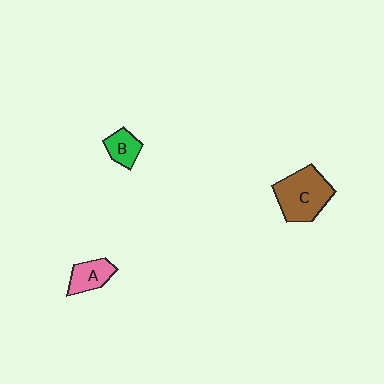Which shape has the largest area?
Shape C (brown).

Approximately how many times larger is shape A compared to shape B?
Approximately 1.2 times.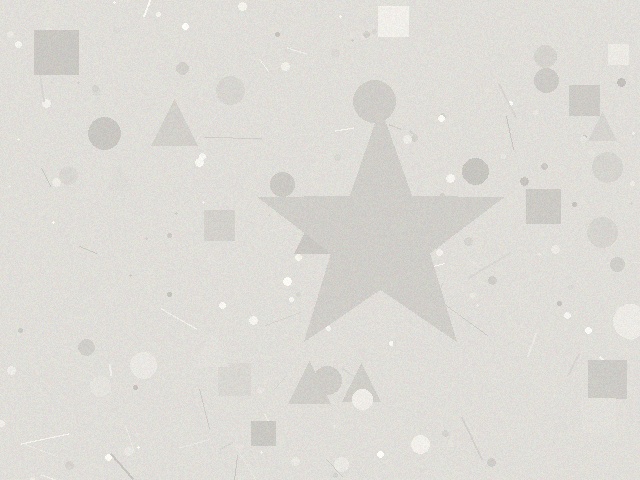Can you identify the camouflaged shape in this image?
The camouflaged shape is a star.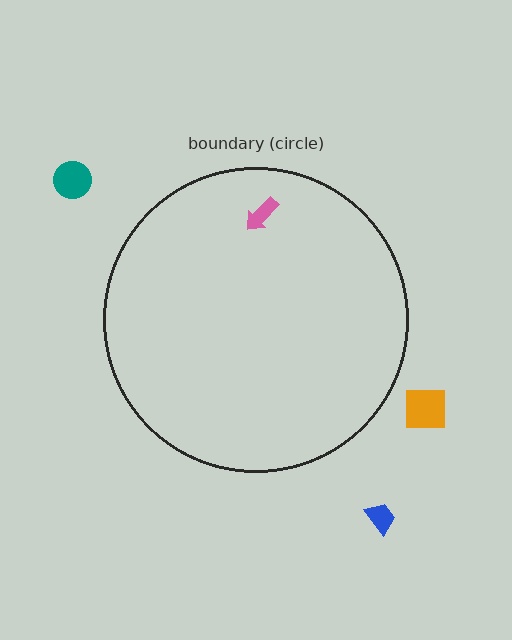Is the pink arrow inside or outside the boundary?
Inside.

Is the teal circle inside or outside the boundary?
Outside.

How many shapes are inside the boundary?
1 inside, 3 outside.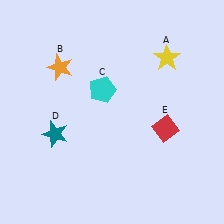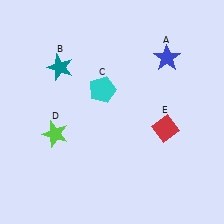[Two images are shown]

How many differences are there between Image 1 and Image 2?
There are 3 differences between the two images.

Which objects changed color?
A changed from yellow to blue. B changed from orange to teal. D changed from teal to lime.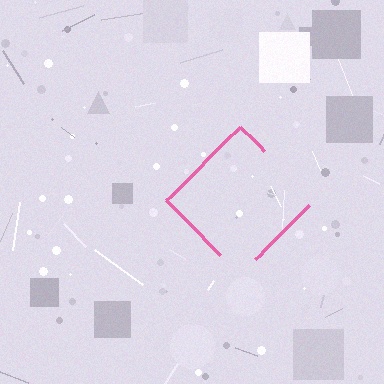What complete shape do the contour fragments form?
The contour fragments form a diamond.